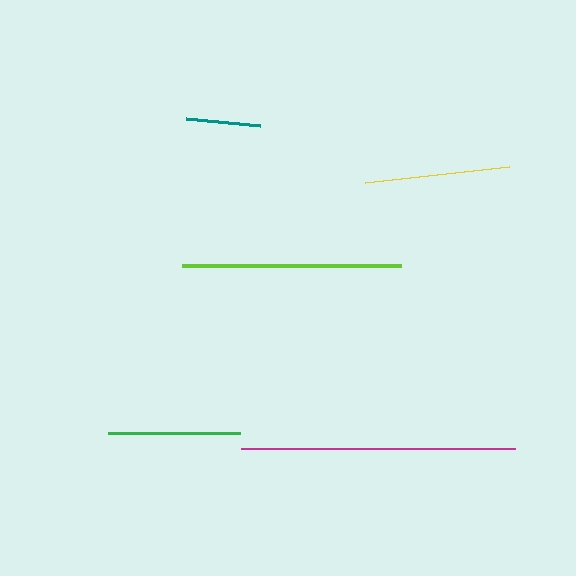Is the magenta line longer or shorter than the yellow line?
The magenta line is longer than the yellow line.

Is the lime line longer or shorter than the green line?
The lime line is longer than the green line.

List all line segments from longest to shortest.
From longest to shortest: magenta, lime, yellow, green, teal.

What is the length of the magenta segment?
The magenta segment is approximately 274 pixels long.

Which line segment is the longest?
The magenta line is the longest at approximately 274 pixels.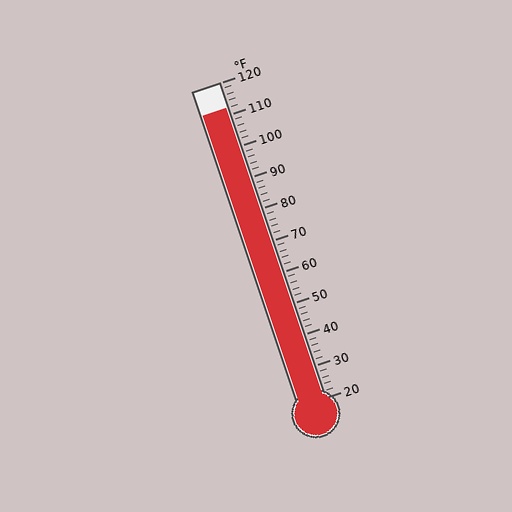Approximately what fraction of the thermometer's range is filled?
The thermometer is filled to approximately 90% of its range.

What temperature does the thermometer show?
The thermometer shows approximately 112°F.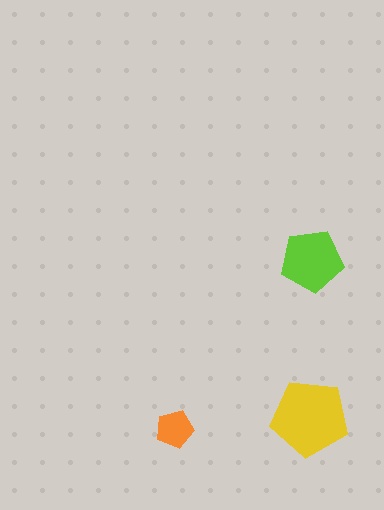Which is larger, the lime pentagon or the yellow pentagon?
The yellow one.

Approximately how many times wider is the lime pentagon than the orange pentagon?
About 1.5 times wider.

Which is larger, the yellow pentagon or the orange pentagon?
The yellow one.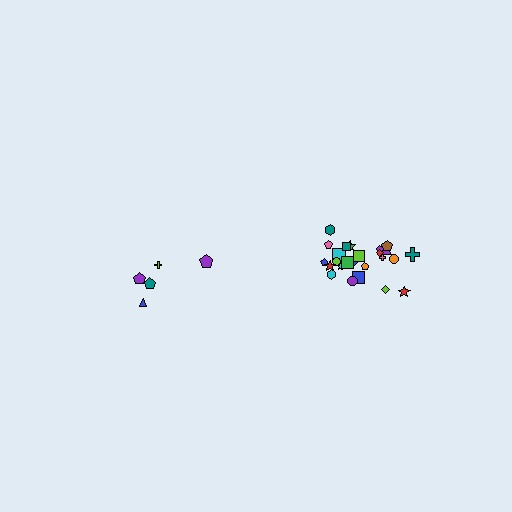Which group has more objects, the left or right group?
The right group.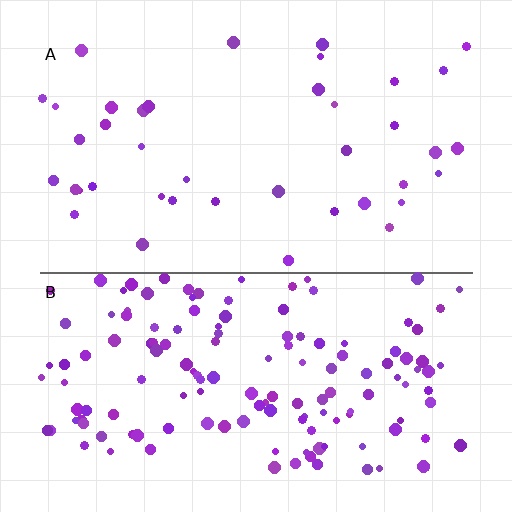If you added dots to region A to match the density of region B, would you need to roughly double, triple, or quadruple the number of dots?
Approximately quadruple.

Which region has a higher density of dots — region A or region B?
B (the bottom).